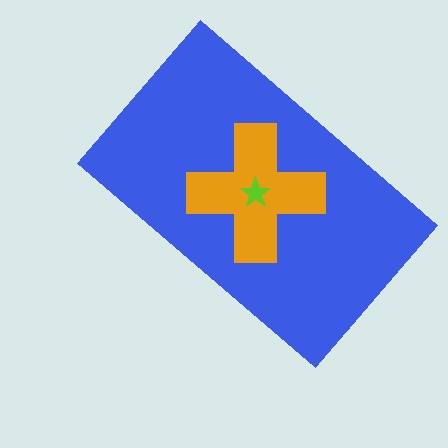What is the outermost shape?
The blue rectangle.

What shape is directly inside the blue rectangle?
The orange cross.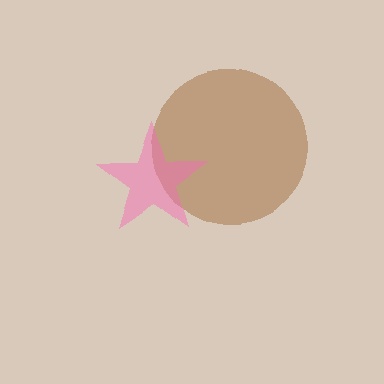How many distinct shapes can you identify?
There are 2 distinct shapes: a brown circle, a pink star.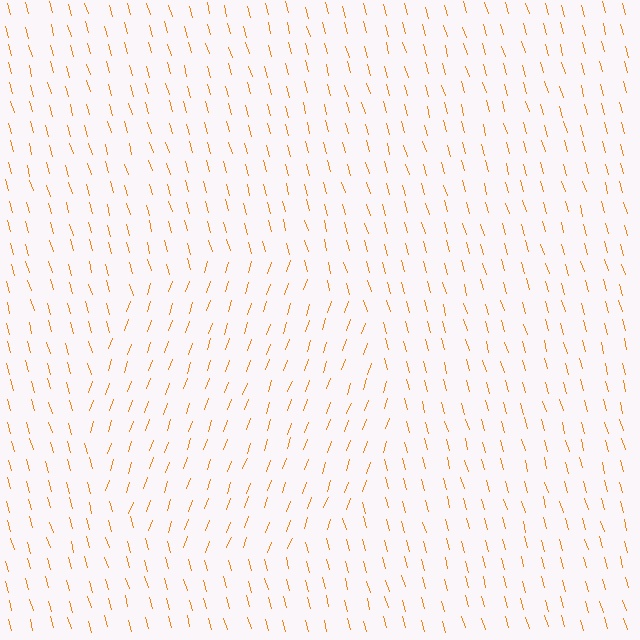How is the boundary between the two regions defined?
The boundary is defined purely by a change in line orientation (approximately 35 degrees difference). All lines are the same color and thickness.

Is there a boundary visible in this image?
Yes, there is a texture boundary formed by a change in line orientation.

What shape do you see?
I see a circle.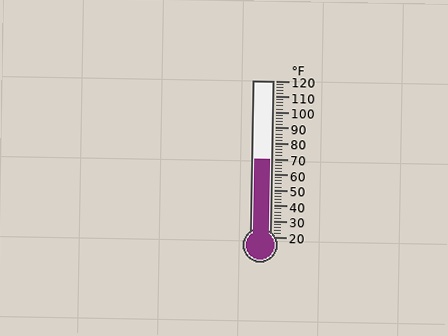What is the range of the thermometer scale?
The thermometer scale ranges from 20°F to 120°F.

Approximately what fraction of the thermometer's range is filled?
The thermometer is filled to approximately 50% of its range.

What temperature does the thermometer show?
The thermometer shows approximately 70°F.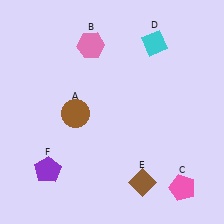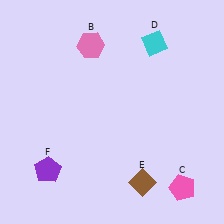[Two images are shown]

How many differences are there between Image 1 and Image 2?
There is 1 difference between the two images.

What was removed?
The brown circle (A) was removed in Image 2.